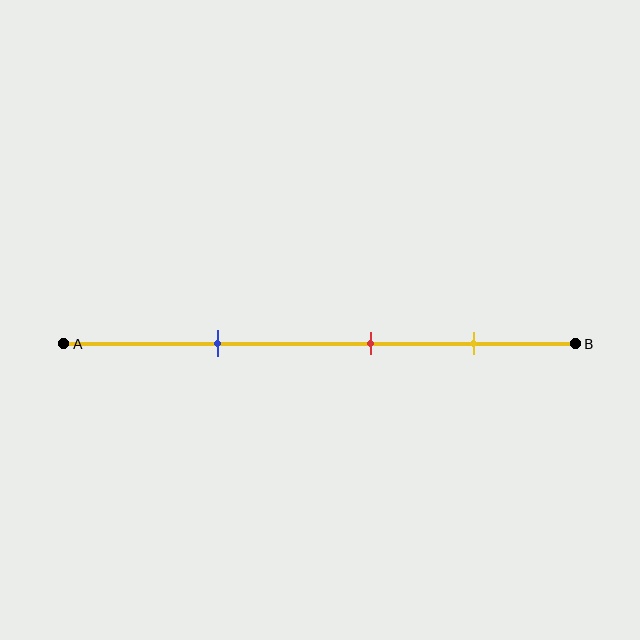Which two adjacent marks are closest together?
The red and yellow marks are the closest adjacent pair.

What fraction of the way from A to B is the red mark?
The red mark is approximately 60% (0.6) of the way from A to B.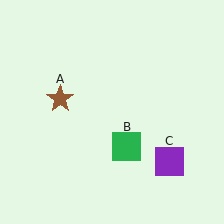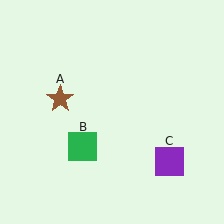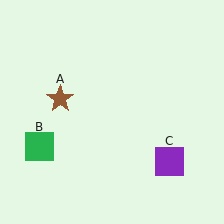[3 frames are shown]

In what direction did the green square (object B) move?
The green square (object B) moved left.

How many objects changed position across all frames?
1 object changed position: green square (object B).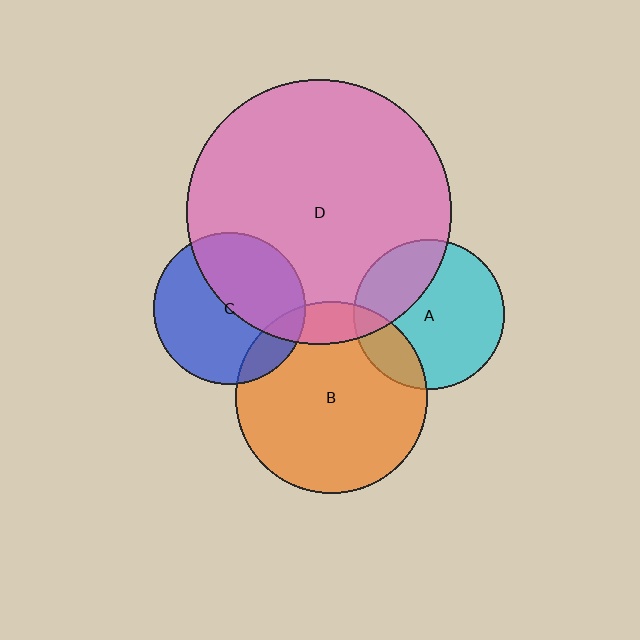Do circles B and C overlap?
Yes.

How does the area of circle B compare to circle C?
Approximately 1.6 times.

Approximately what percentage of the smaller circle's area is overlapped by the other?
Approximately 15%.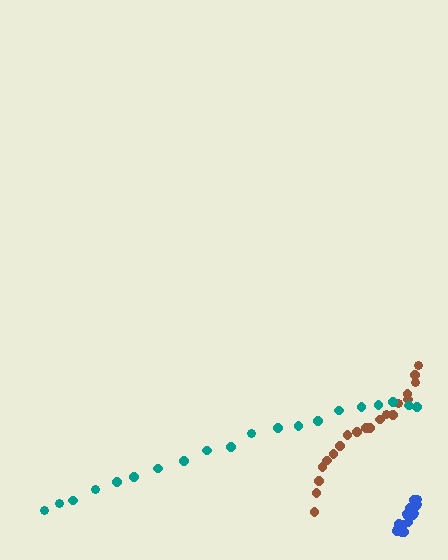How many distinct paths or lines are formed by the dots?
There are 3 distinct paths.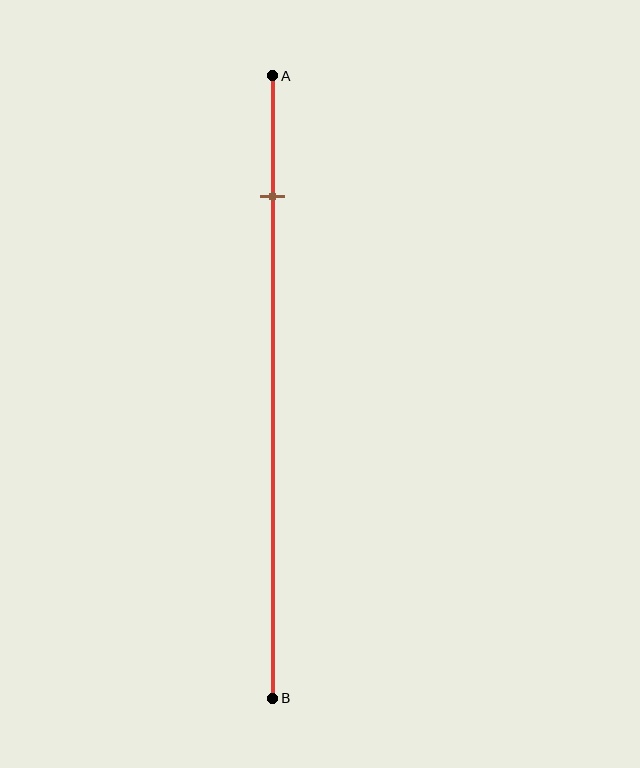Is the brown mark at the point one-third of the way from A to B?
No, the mark is at about 20% from A, not at the 33% one-third point.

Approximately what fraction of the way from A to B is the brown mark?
The brown mark is approximately 20% of the way from A to B.